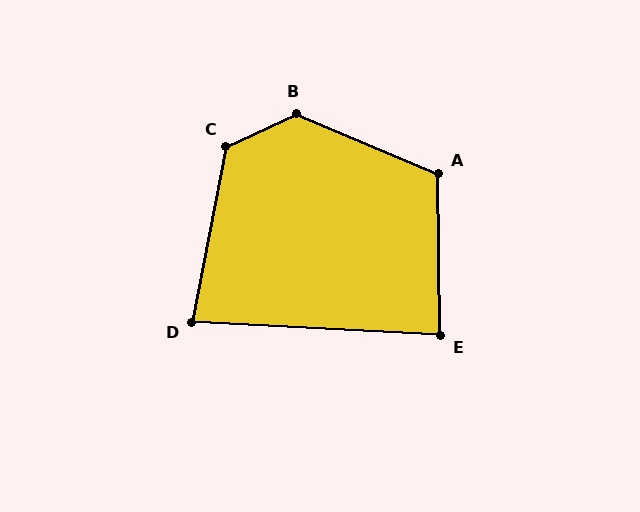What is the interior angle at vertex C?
Approximately 126 degrees (obtuse).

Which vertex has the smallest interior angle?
D, at approximately 82 degrees.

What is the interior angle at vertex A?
Approximately 114 degrees (obtuse).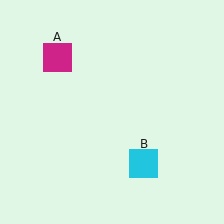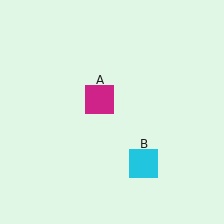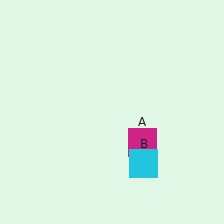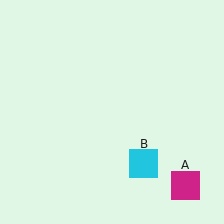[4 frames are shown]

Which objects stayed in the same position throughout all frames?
Cyan square (object B) remained stationary.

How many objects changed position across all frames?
1 object changed position: magenta square (object A).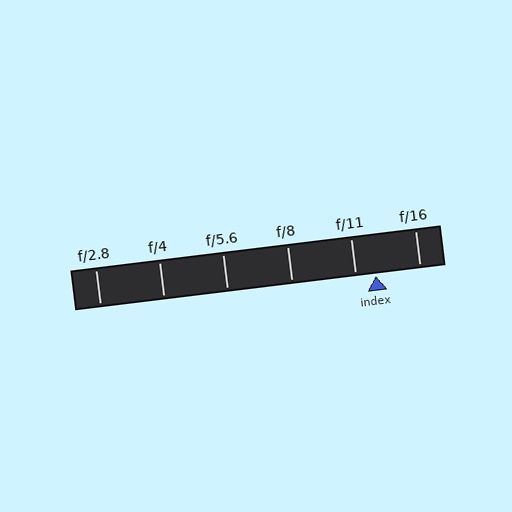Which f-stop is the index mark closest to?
The index mark is closest to f/11.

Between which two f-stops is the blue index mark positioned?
The index mark is between f/11 and f/16.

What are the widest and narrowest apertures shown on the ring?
The widest aperture shown is f/2.8 and the narrowest is f/16.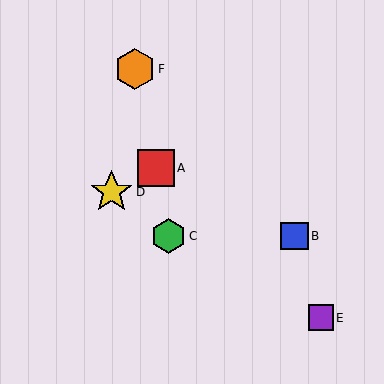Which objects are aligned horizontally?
Objects B, C are aligned horizontally.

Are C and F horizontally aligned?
No, C is at y≈236 and F is at y≈69.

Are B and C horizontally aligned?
Yes, both are at y≈236.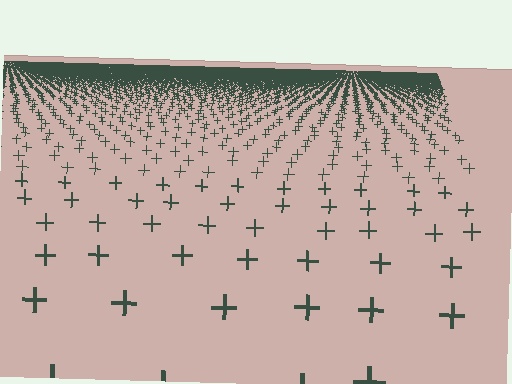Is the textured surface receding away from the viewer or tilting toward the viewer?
The surface is receding away from the viewer. Texture elements get smaller and denser toward the top.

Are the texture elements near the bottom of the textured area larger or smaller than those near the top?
Larger. Near the bottom, elements are closer to the viewer and appear at a bigger on-screen size.